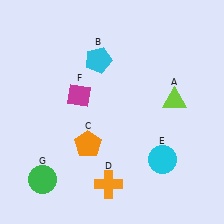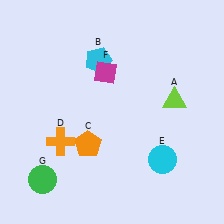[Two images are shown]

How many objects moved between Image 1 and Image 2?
2 objects moved between the two images.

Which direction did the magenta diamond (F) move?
The magenta diamond (F) moved right.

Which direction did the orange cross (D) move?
The orange cross (D) moved left.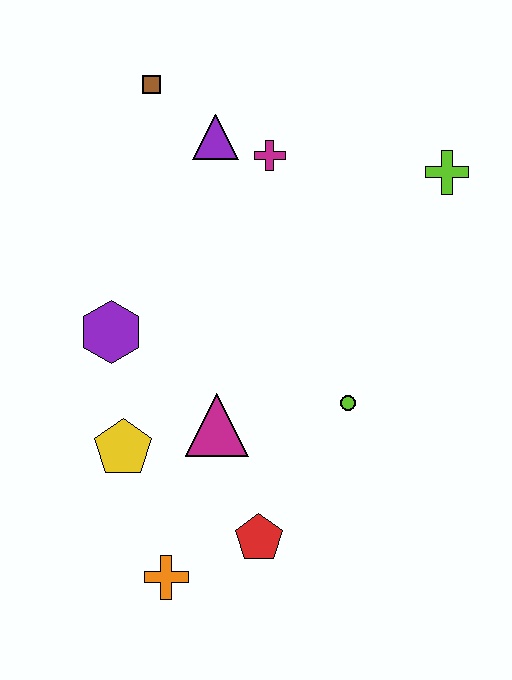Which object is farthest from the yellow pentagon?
The lime cross is farthest from the yellow pentagon.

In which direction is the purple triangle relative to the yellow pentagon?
The purple triangle is above the yellow pentagon.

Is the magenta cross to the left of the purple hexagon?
No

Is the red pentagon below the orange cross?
No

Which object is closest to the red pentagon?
The orange cross is closest to the red pentagon.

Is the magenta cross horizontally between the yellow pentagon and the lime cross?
Yes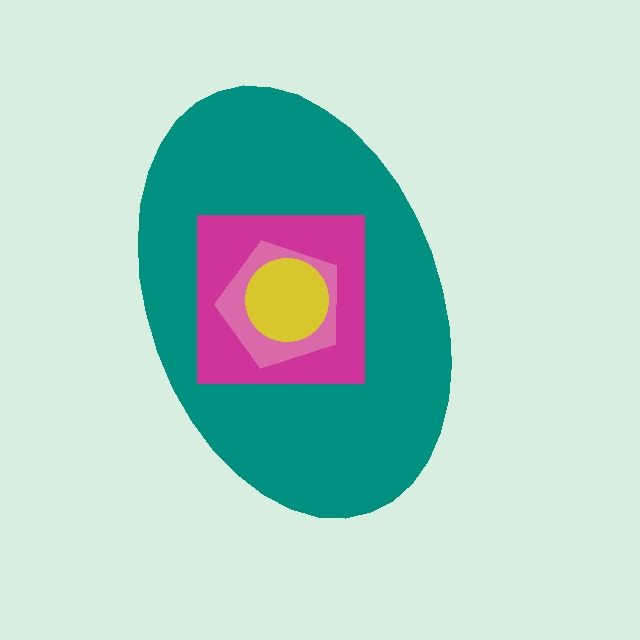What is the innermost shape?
The yellow circle.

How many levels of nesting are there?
4.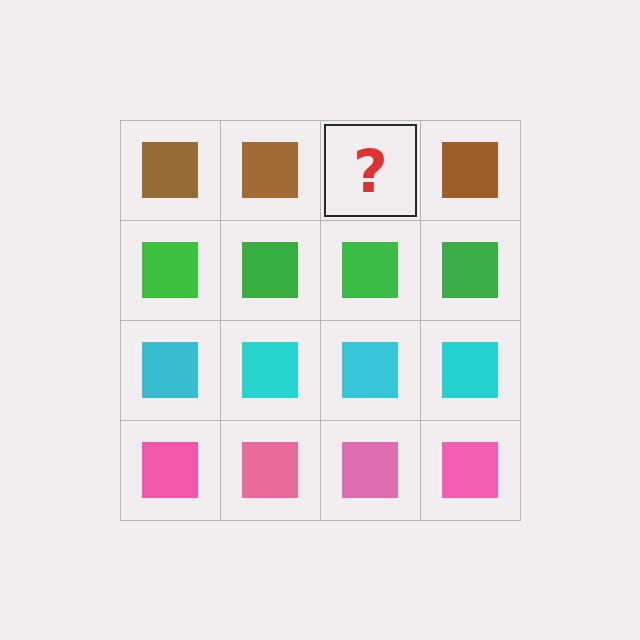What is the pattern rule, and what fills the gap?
The rule is that each row has a consistent color. The gap should be filled with a brown square.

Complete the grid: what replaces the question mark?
The question mark should be replaced with a brown square.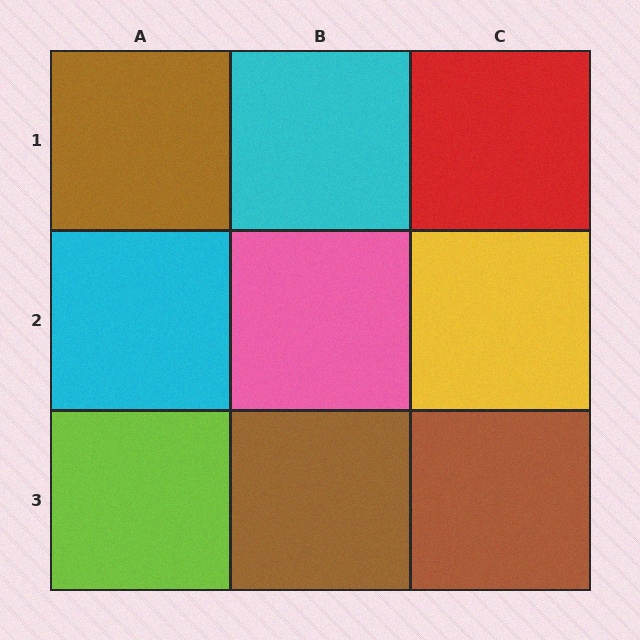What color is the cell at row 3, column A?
Lime.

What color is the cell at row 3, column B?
Brown.